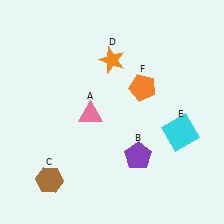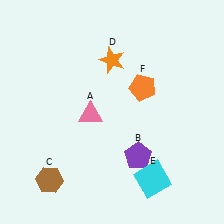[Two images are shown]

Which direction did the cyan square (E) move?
The cyan square (E) moved down.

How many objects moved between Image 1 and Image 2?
1 object moved between the two images.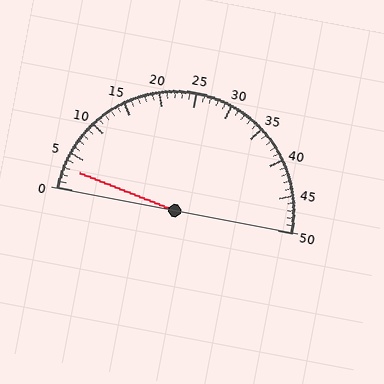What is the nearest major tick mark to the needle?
The nearest major tick mark is 5.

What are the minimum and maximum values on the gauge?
The gauge ranges from 0 to 50.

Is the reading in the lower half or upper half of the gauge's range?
The reading is in the lower half of the range (0 to 50).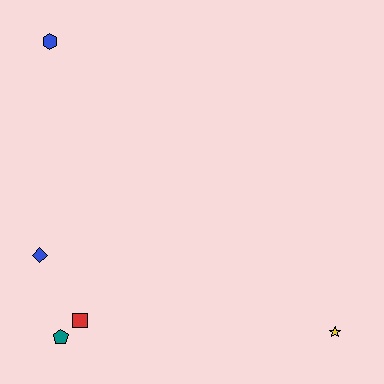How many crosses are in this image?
There are no crosses.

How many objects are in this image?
There are 5 objects.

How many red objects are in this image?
There is 1 red object.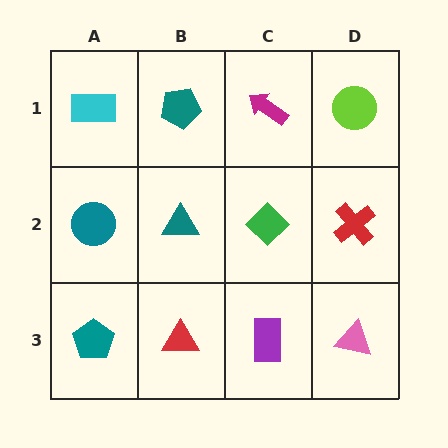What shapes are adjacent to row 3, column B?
A teal triangle (row 2, column B), a teal pentagon (row 3, column A), a purple rectangle (row 3, column C).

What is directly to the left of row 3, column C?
A red triangle.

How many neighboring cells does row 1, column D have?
2.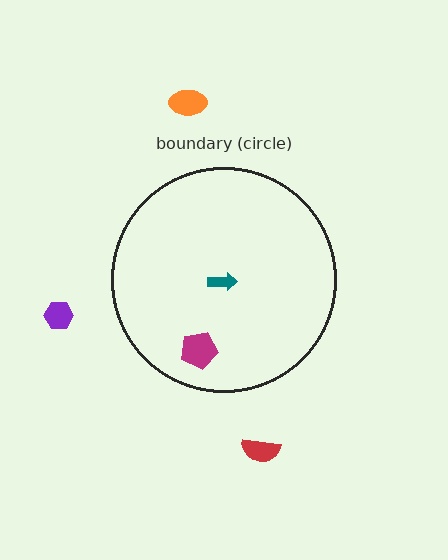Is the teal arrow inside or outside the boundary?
Inside.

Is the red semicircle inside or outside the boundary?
Outside.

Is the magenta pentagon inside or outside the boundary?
Inside.